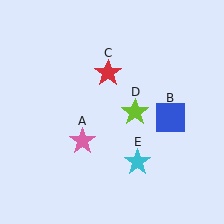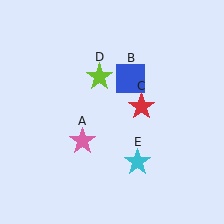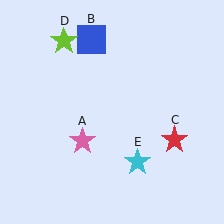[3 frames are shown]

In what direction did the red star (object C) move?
The red star (object C) moved down and to the right.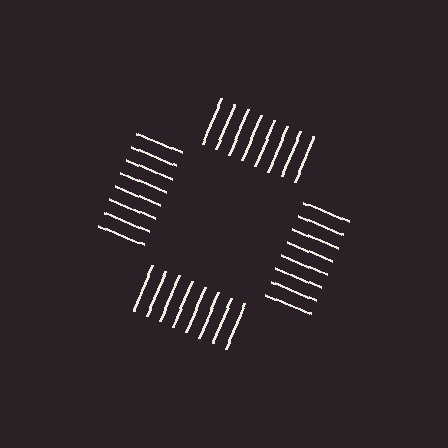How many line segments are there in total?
32 — 8 along each of the 4 edges.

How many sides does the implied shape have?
4 sides — the line-ends trace a square.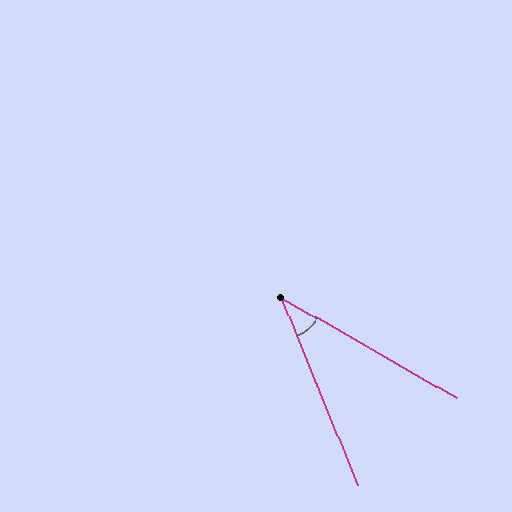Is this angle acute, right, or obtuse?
It is acute.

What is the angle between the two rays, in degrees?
Approximately 38 degrees.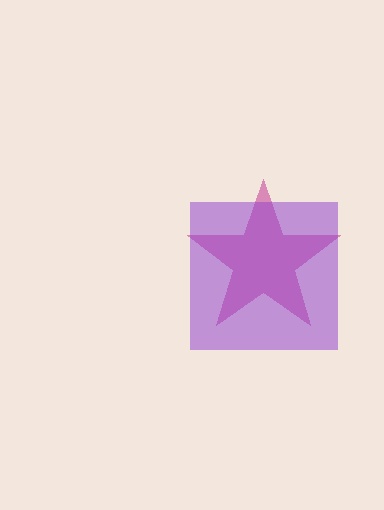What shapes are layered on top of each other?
The layered shapes are: a magenta star, a purple square.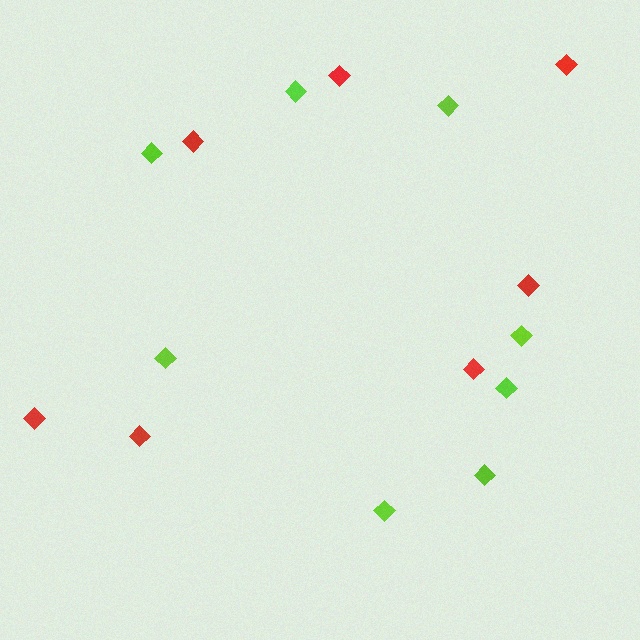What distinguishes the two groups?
There are 2 groups: one group of red diamonds (7) and one group of lime diamonds (8).